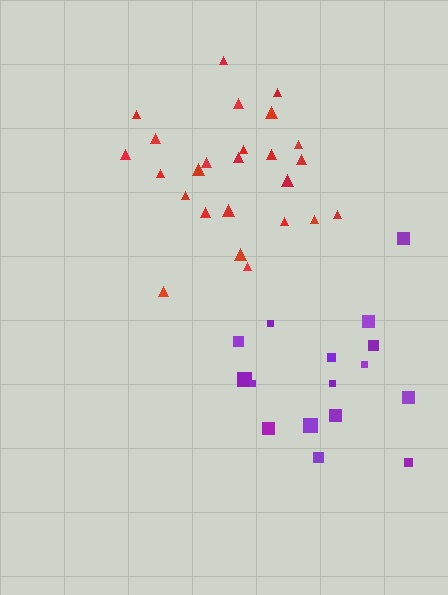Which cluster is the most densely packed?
Red.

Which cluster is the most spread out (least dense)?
Purple.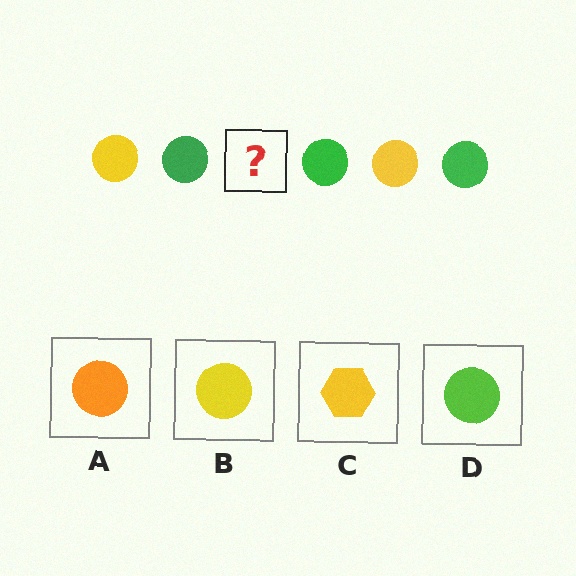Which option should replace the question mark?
Option B.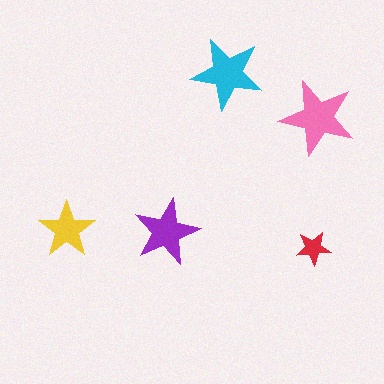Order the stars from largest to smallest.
the pink one, the cyan one, the purple one, the yellow one, the red one.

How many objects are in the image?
There are 5 objects in the image.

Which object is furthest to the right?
The pink star is rightmost.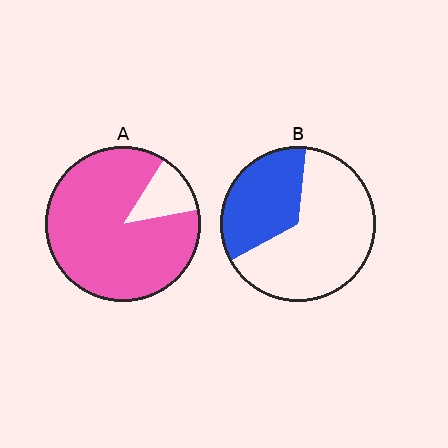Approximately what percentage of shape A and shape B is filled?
A is approximately 85% and B is approximately 35%.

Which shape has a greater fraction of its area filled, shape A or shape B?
Shape A.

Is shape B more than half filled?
No.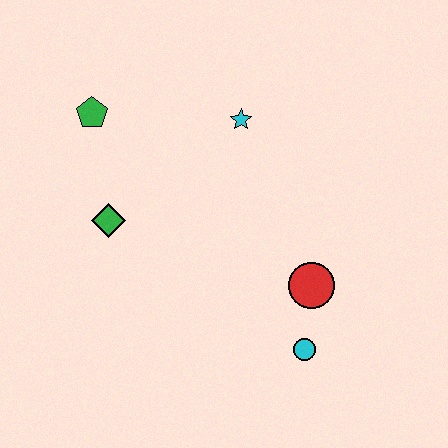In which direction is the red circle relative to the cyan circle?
The red circle is above the cyan circle.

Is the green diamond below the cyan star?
Yes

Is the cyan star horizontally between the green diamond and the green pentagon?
No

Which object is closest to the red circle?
The cyan circle is closest to the red circle.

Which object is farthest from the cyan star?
The cyan circle is farthest from the cyan star.